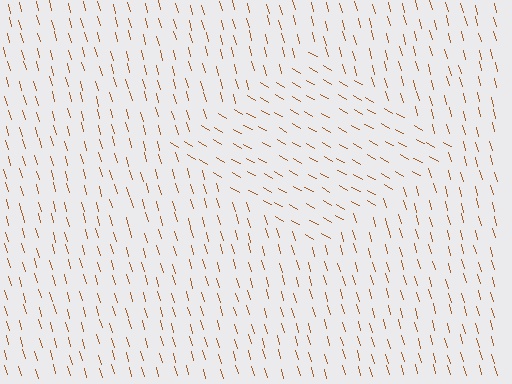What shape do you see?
I see a diamond.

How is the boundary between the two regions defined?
The boundary is defined purely by a change in line orientation (approximately 45 degrees difference). All lines are the same color and thickness.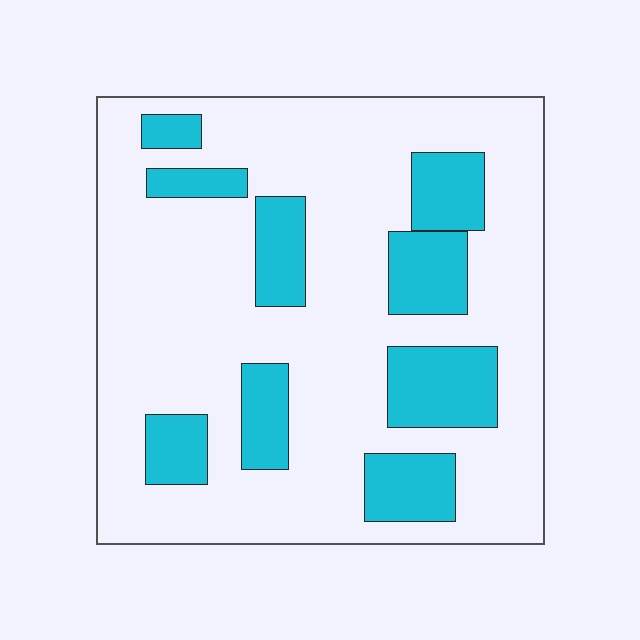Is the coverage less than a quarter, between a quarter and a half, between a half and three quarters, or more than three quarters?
Less than a quarter.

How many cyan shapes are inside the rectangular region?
9.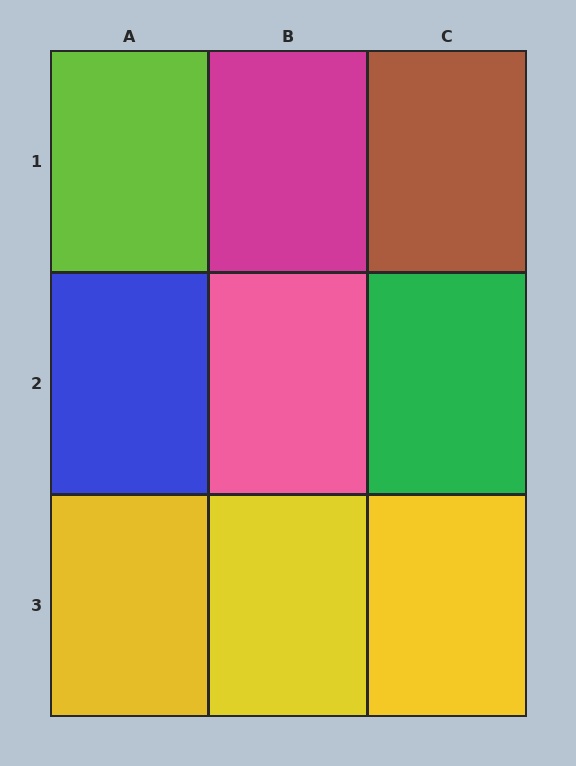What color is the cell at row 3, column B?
Yellow.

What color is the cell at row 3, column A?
Yellow.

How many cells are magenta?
1 cell is magenta.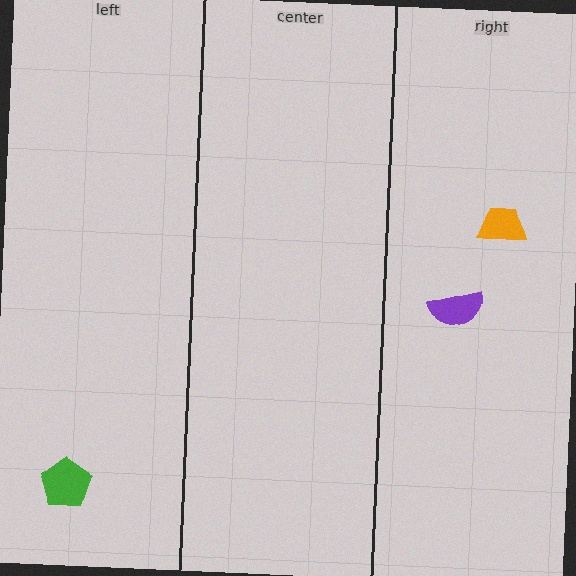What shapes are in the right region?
The orange trapezoid, the purple semicircle.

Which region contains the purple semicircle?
The right region.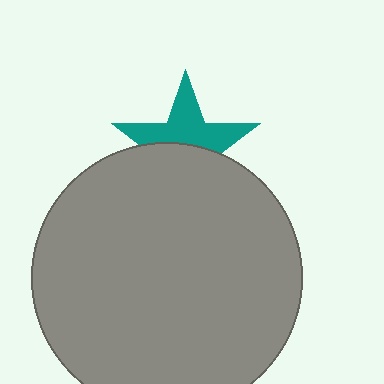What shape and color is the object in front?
The object in front is a gray circle.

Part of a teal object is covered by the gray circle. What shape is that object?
It is a star.